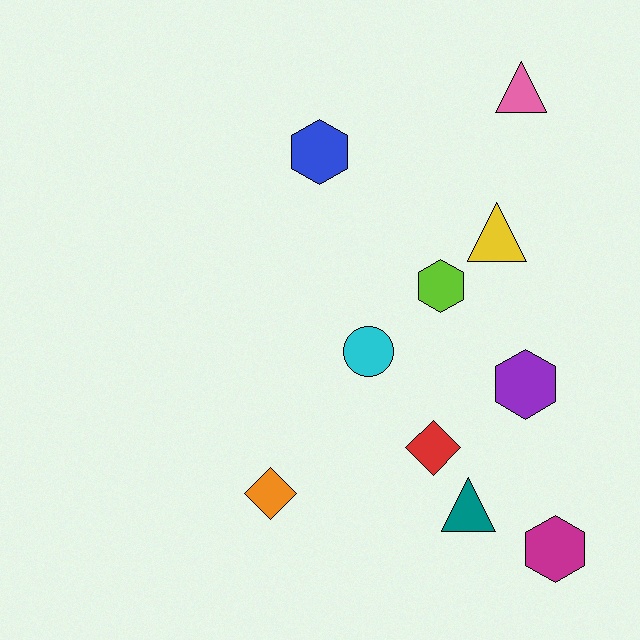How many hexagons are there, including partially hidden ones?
There are 4 hexagons.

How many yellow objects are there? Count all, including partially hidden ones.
There is 1 yellow object.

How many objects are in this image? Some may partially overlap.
There are 10 objects.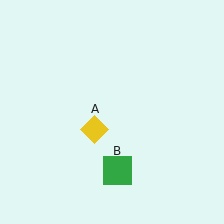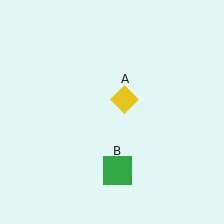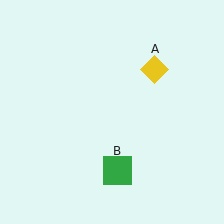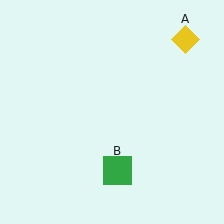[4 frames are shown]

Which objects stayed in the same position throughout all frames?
Green square (object B) remained stationary.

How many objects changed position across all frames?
1 object changed position: yellow diamond (object A).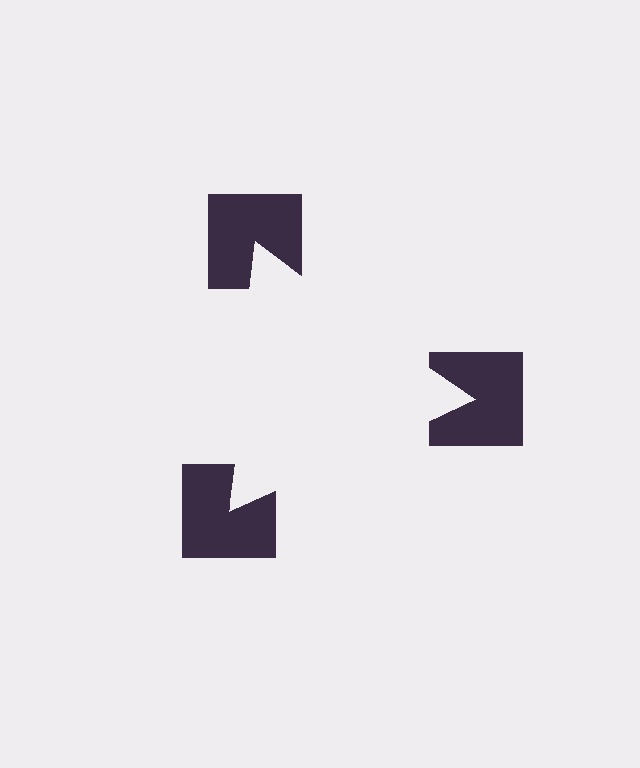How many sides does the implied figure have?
3 sides.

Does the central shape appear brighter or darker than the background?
It typically appears slightly brighter than the background, even though no actual brightness change is drawn.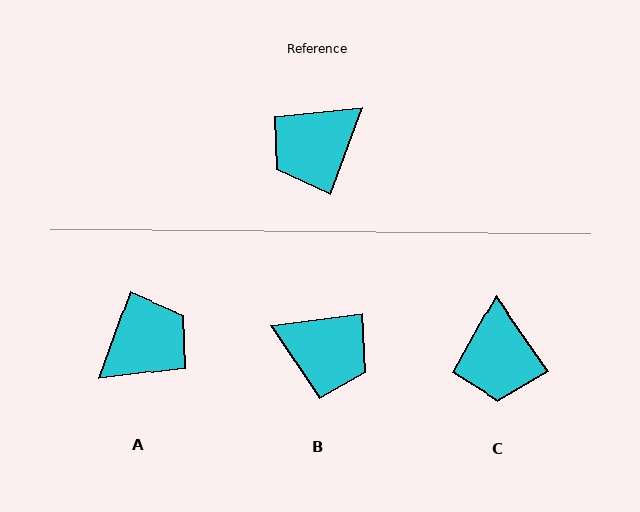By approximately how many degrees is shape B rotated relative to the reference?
Approximately 117 degrees counter-clockwise.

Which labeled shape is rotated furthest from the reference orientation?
A, about 179 degrees away.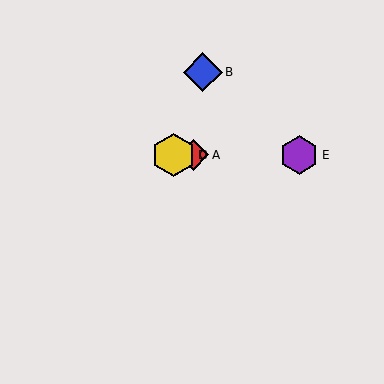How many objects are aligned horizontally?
4 objects (A, C, D, E) are aligned horizontally.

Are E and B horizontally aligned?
No, E is at y≈155 and B is at y≈72.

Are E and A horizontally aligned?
Yes, both are at y≈155.